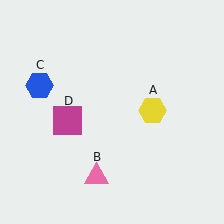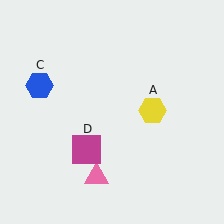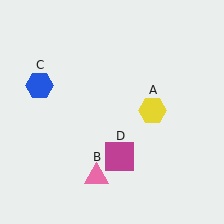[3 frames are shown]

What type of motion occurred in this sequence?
The magenta square (object D) rotated counterclockwise around the center of the scene.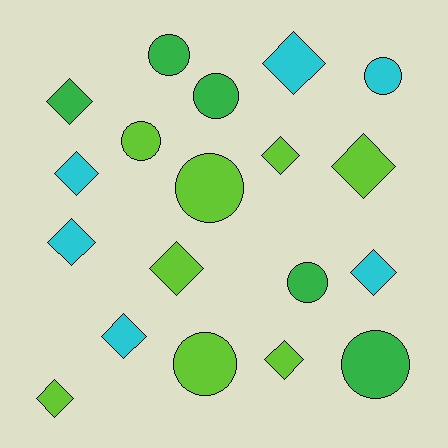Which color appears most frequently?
Lime, with 8 objects.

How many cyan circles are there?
There is 1 cyan circle.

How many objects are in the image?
There are 19 objects.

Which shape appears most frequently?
Diamond, with 11 objects.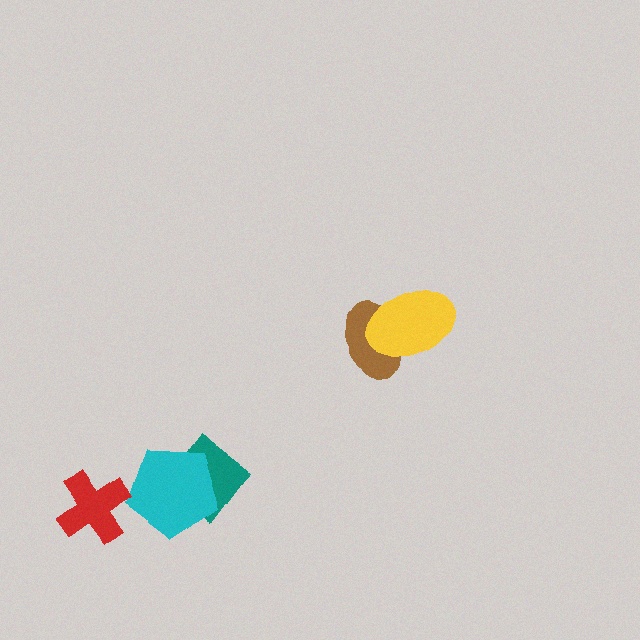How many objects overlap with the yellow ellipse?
1 object overlaps with the yellow ellipse.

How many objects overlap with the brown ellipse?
1 object overlaps with the brown ellipse.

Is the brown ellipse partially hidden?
Yes, it is partially covered by another shape.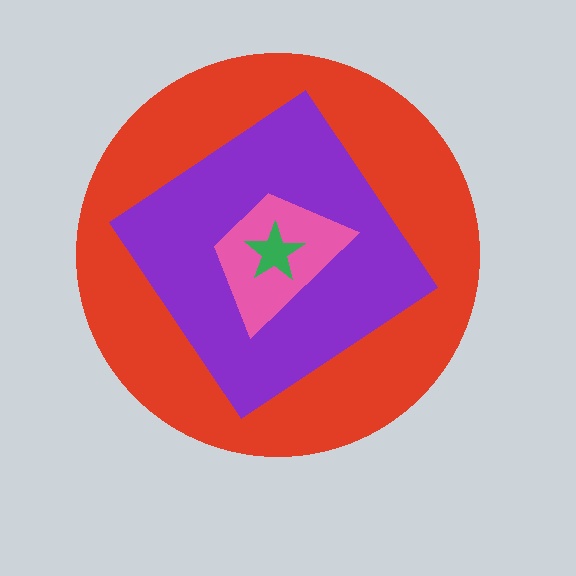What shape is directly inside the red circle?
The purple diamond.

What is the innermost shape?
The green star.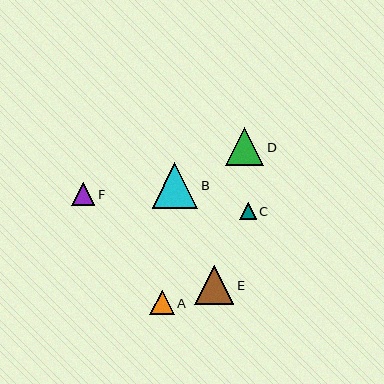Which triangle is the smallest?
Triangle C is the smallest with a size of approximately 17 pixels.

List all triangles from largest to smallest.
From largest to smallest: B, E, D, A, F, C.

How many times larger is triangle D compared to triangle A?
Triangle D is approximately 1.6 times the size of triangle A.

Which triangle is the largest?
Triangle B is the largest with a size of approximately 45 pixels.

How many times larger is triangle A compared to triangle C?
Triangle A is approximately 1.5 times the size of triangle C.